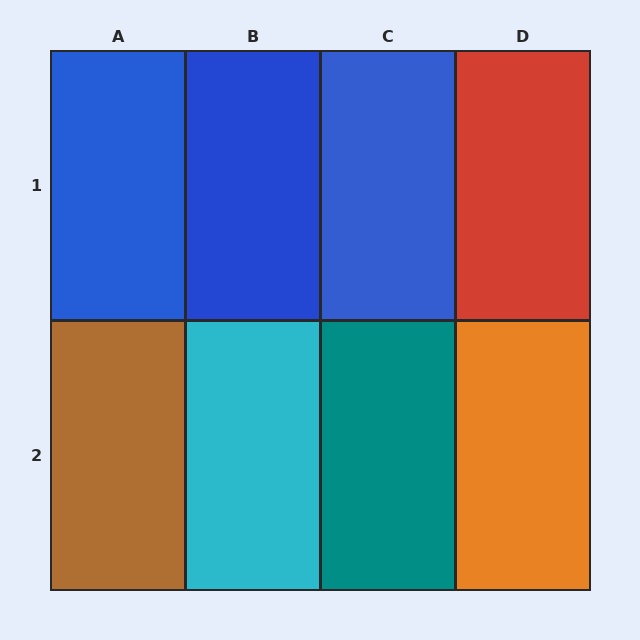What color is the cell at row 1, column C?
Blue.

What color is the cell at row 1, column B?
Blue.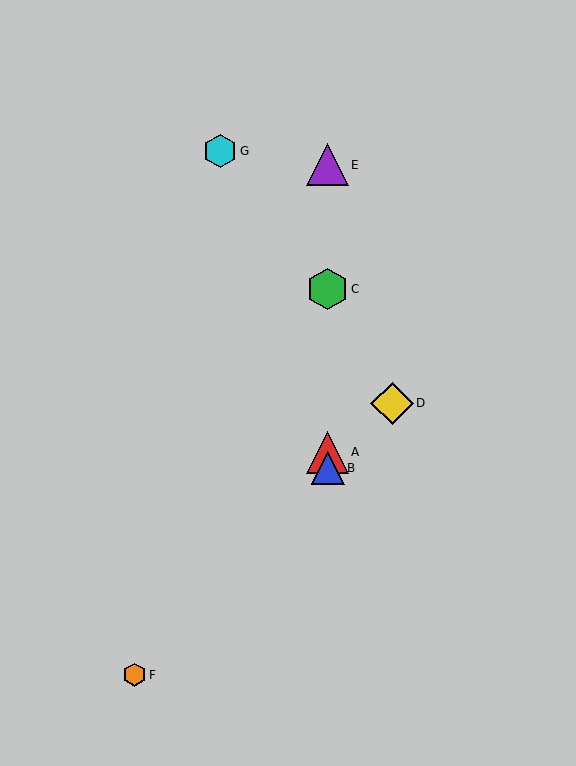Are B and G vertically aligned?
No, B is at x≈328 and G is at x≈220.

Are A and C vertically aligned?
Yes, both are at x≈328.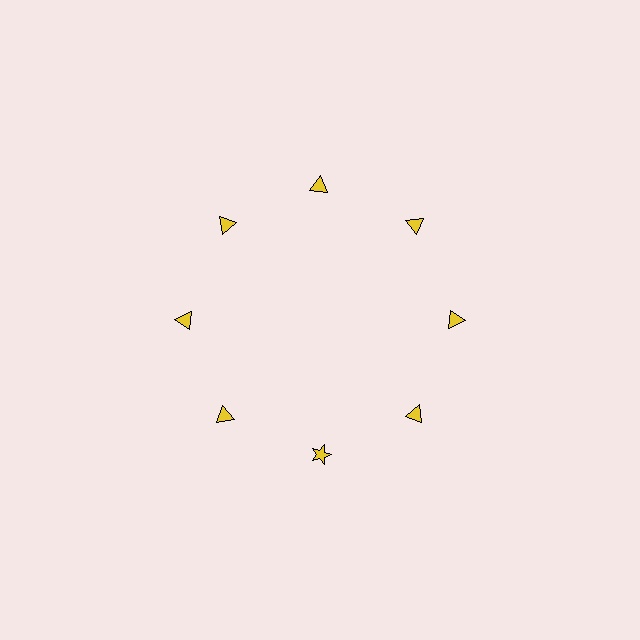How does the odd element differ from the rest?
It has a different shape: star instead of triangle.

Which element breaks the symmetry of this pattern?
The yellow star at roughly the 6 o'clock position breaks the symmetry. All other shapes are yellow triangles.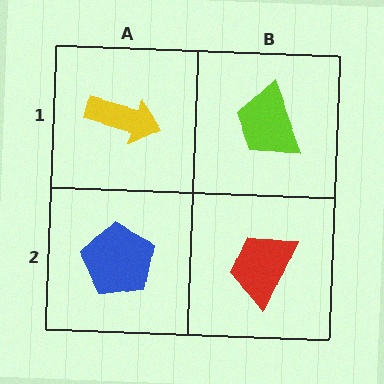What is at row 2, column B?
A red trapezoid.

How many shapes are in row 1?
2 shapes.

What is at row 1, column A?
A yellow arrow.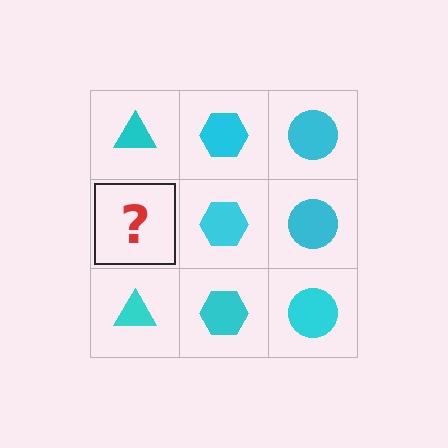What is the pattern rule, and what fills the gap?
The rule is that each column has a consistent shape. The gap should be filled with a cyan triangle.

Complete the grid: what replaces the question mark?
The question mark should be replaced with a cyan triangle.